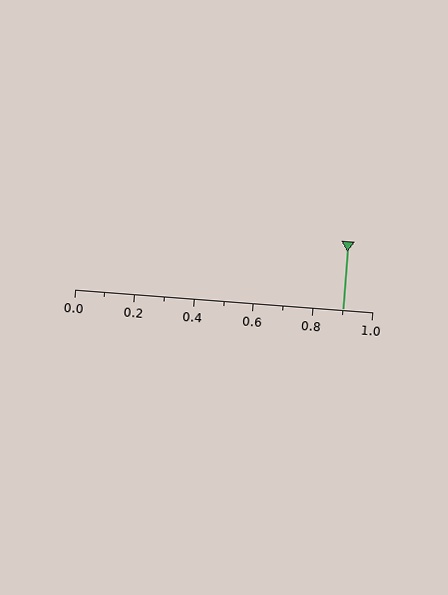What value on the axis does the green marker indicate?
The marker indicates approximately 0.9.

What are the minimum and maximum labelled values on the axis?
The axis runs from 0.0 to 1.0.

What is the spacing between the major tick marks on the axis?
The major ticks are spaced 0.2 apart.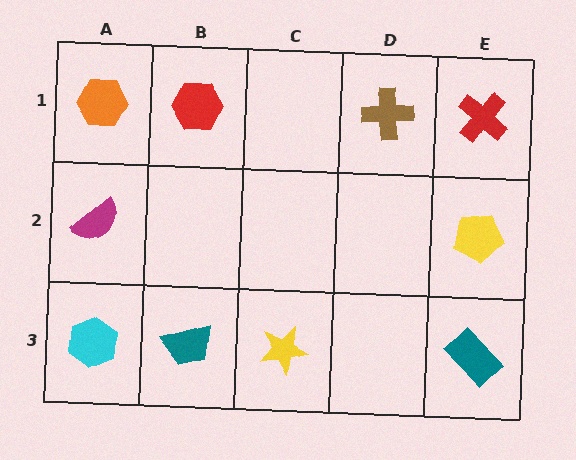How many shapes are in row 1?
4 shapes.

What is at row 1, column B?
A red hexagon.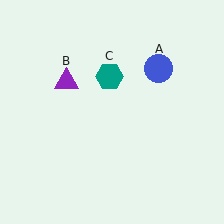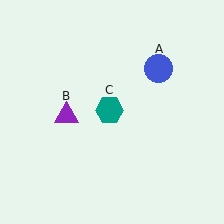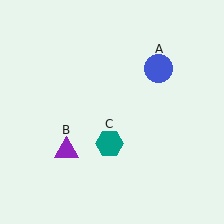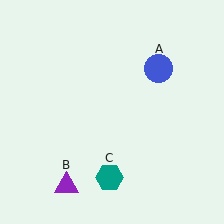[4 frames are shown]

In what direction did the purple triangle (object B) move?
The purple triangle (object B) moved down.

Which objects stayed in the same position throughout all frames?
Blue circle (object A) remained stationary.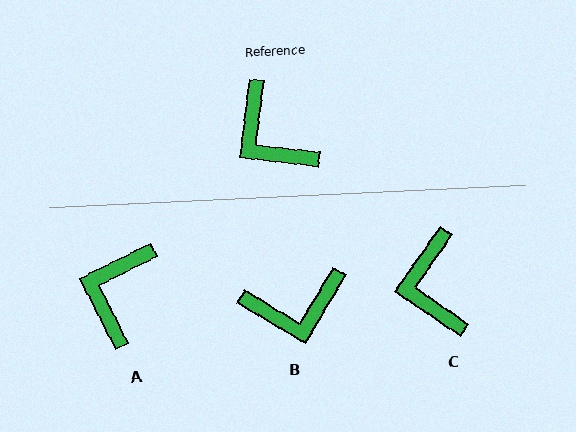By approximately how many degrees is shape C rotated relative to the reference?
Approximately 28 degrees clockwise.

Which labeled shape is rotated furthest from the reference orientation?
B, about 66 degrees away.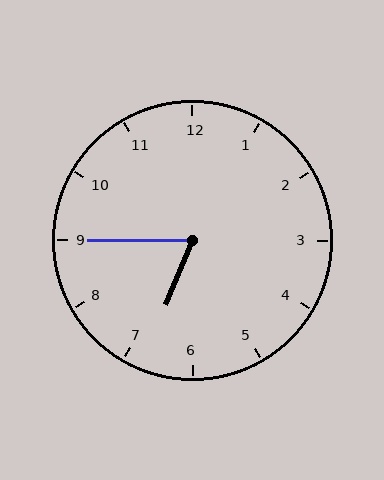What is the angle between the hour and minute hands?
Approximately 68 degrees.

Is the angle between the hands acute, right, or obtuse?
It is acute.